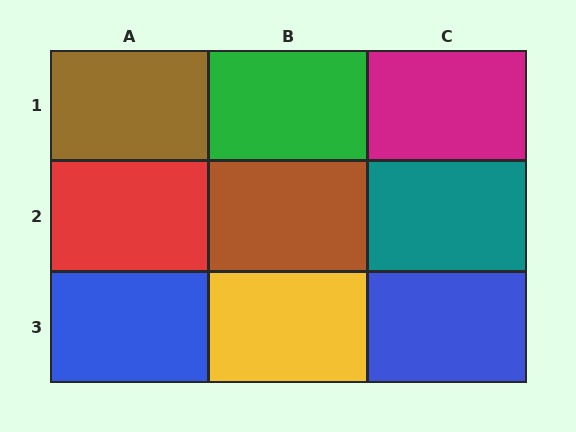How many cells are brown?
2 cells are brown.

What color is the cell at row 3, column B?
Yellow.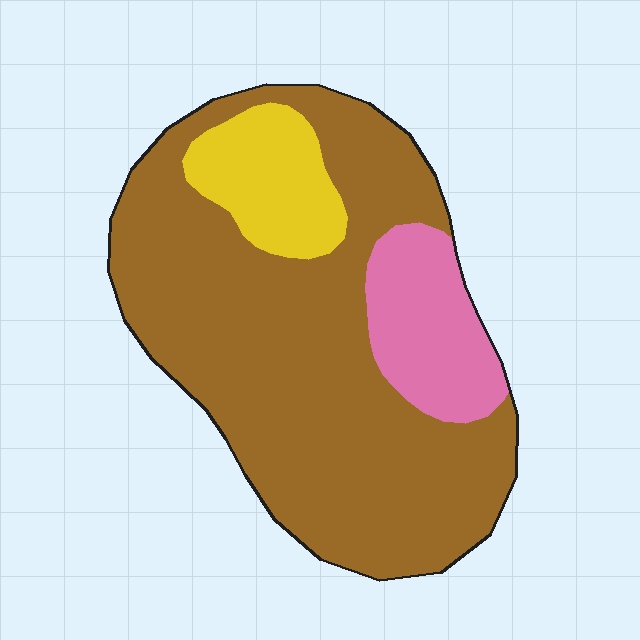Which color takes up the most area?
Brown, at roughly 75%.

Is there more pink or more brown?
Brown.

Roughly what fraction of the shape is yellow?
Yellow takes up about one eighth (1/8) of the shape.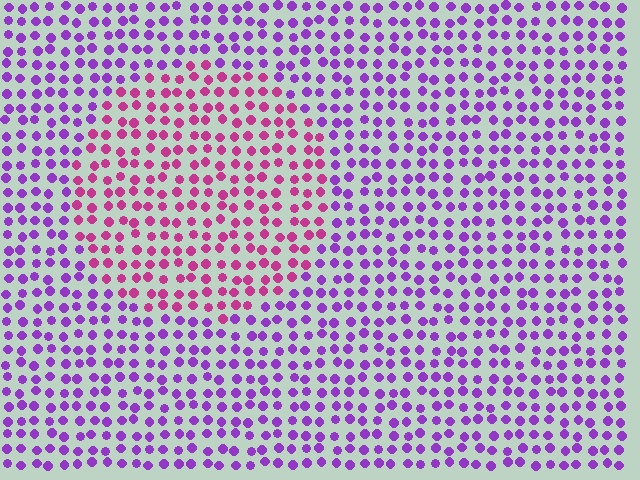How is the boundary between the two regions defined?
The boundary is defined purely by a slight shift in hue (about 43 degrees). Spacing, size, and orientation are identical on both sides.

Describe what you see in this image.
The image is filled with small purple elements in a uniform arrangement. A circle-shaped region is visible where the elements are tinted to a slightly different hue, forming a subtle color boundary.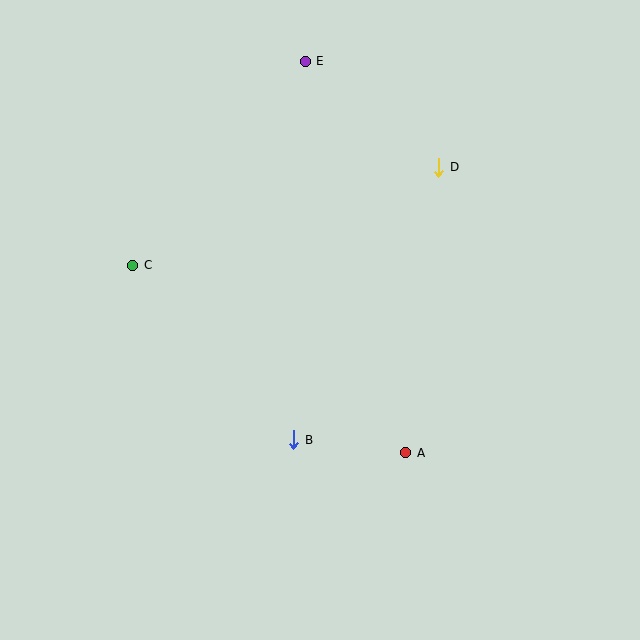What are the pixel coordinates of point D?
Point D is at (439, 167).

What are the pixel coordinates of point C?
Point C is at (133, 266).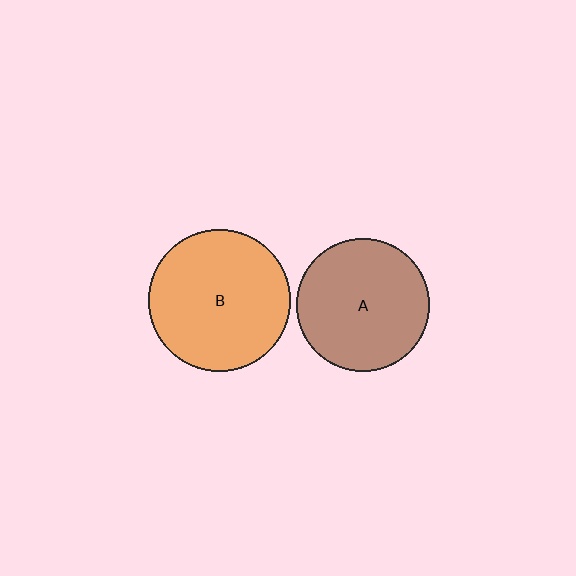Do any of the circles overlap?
No, none of the circles overlap.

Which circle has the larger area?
Circle B (orange).